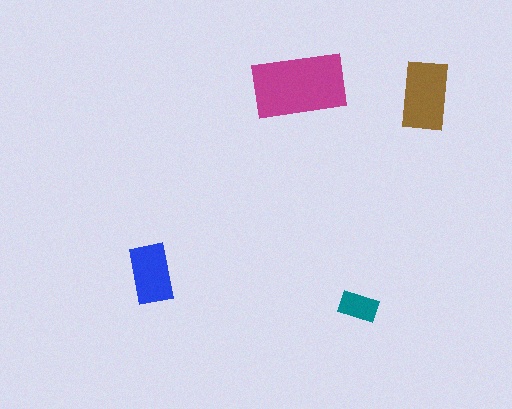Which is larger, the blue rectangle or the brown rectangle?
The brown one.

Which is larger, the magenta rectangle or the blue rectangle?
The magenta one.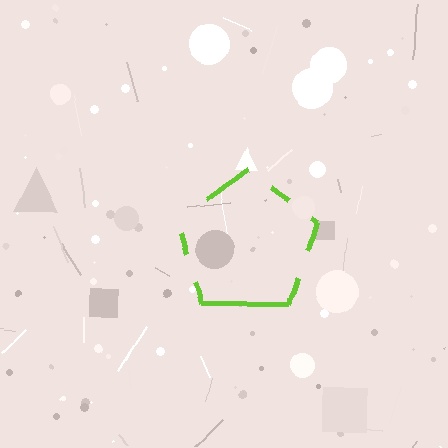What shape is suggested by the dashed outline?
The dashed outline suggests a pentagon.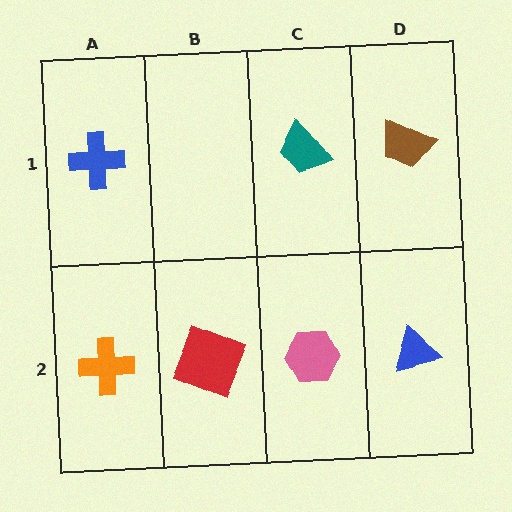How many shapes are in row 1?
3 shapes.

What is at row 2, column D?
A blue triangle.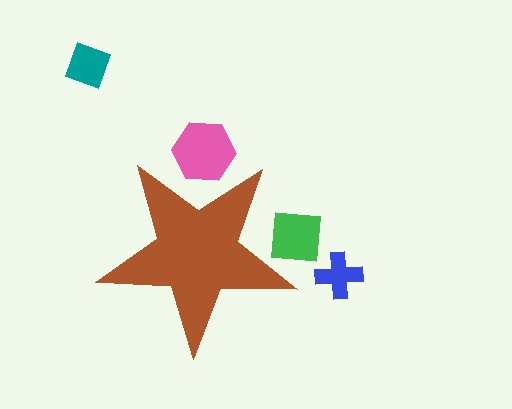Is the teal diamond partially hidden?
No, the teal diamond is fully visible.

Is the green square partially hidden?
Yes, the green square is partially hidden behind the brown star.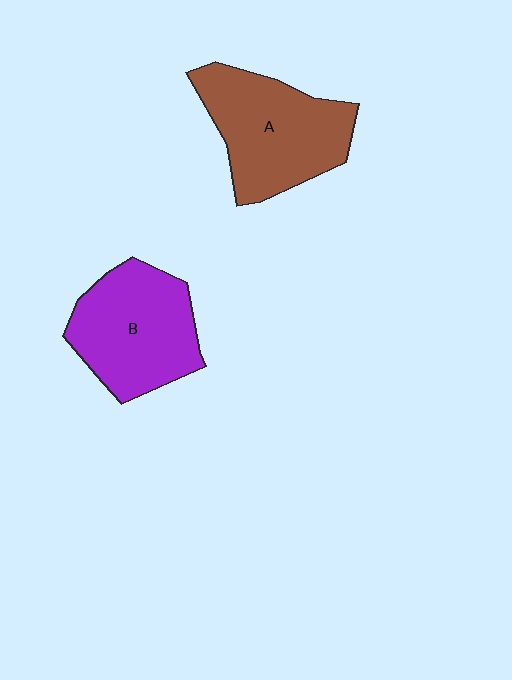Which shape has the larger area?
Shape A (brown).